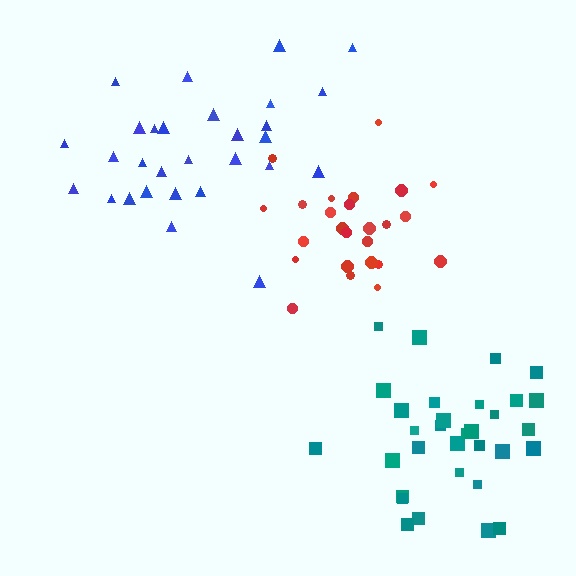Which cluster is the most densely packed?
Red.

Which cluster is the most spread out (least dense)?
Blue.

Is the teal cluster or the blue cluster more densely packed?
Teal.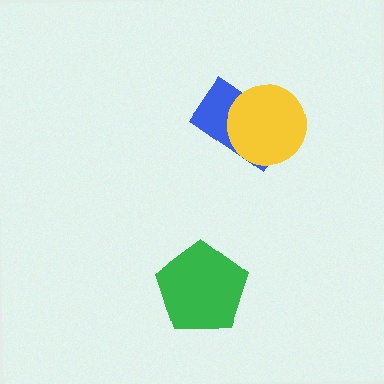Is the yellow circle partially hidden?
No, no other shape covers it.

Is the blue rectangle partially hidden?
Yes, it is partially covered by another shape.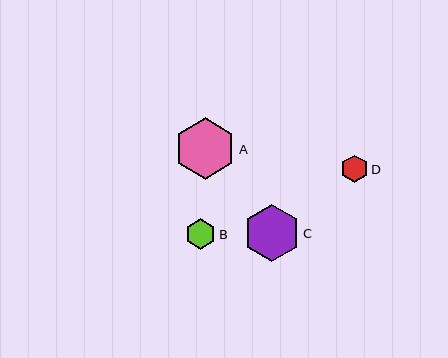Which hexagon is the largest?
Hexagon A is the largest with a size of approximately 62 pixels.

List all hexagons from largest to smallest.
From largest to smallest: A, C, B, D.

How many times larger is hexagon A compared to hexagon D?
Hexagon A is approximately 2.3 times the size of hexagon D.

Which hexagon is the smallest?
Hexagon D is the smallest with a size of approximately 27 pixels.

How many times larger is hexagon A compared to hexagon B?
Hexagon A is approximately 2.0 times the size of hexagon B.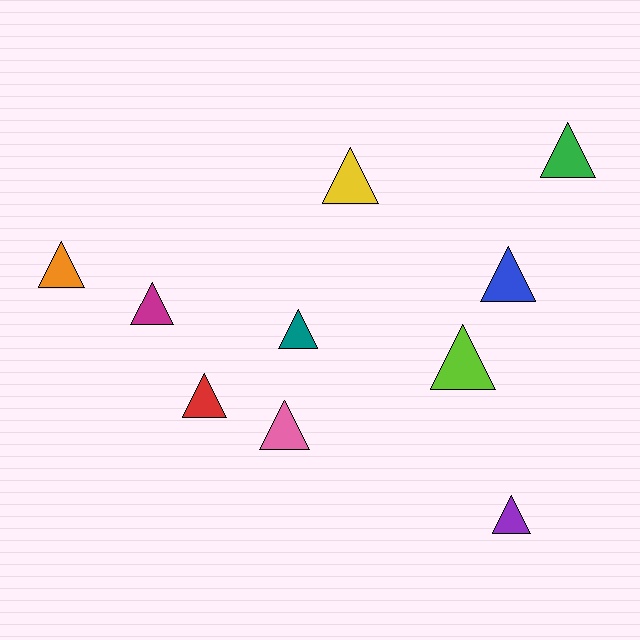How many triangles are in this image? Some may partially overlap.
There are 10 triangles.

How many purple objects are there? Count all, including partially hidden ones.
There is 1 purple object.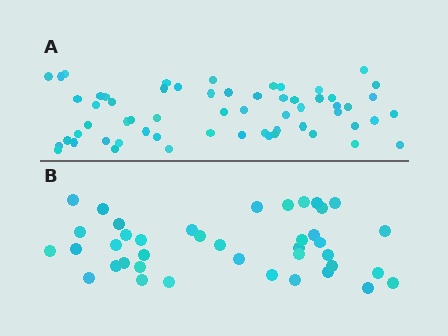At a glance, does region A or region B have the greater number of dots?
Region A (the top region) has more dots.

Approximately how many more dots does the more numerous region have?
Region A has approximately 20 more dots than region B.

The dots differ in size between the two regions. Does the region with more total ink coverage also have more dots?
No. Region B has more total ink coverage because its dots are larger, but region A actually contains more individual dots. Total area can be misleading — the number of items is what matters here.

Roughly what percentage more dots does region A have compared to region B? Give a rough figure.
About 50% more.